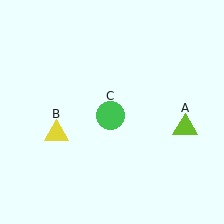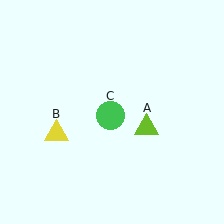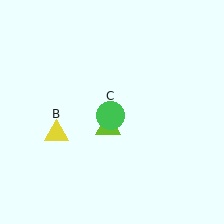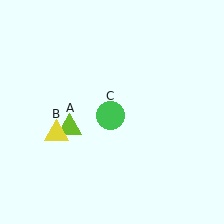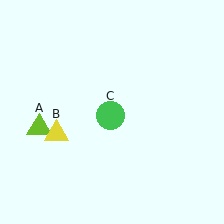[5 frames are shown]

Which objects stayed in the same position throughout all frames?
Yellow triangle (object B) and green circle (object C) remained stationary.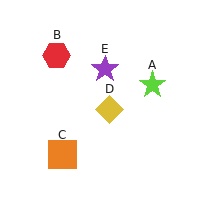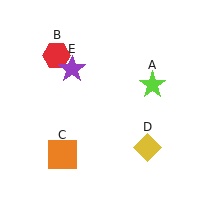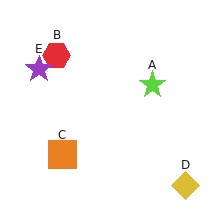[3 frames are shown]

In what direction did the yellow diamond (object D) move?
The yellow diamond (object D) moved down and to the right.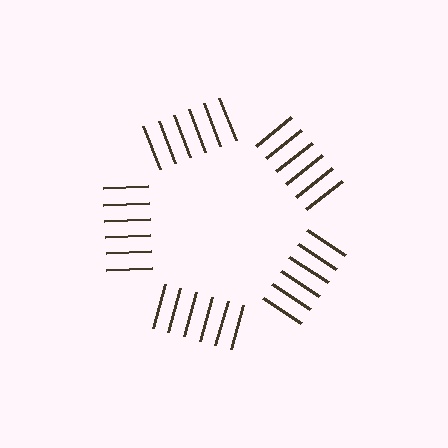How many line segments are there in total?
30 — 6 along each of the 5 edges.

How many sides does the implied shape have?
5 sides — the line-ends trace a pentagon.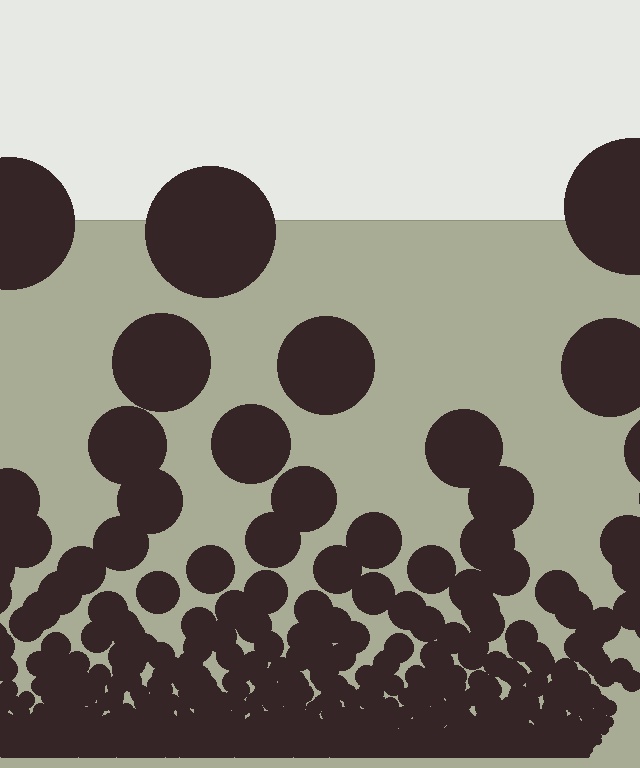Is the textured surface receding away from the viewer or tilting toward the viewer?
The surface appears to tilt toward the viewer. Texture elements get larger and sparser toward the top.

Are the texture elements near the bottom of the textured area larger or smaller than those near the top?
Smaller. The gradient is inverted — elements near the bottom are smaller and denser.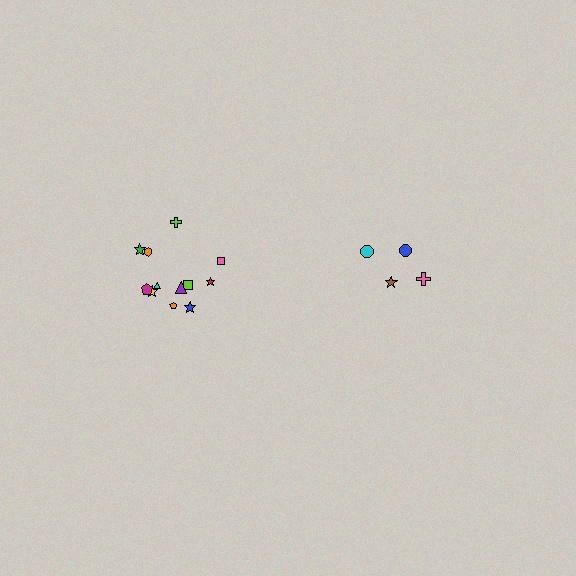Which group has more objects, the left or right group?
The left group.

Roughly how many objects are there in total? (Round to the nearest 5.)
Roughly 15 objects in total.